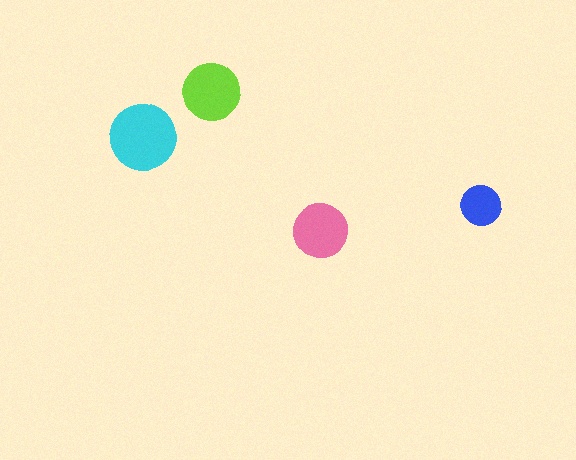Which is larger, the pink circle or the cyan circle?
The cyan one.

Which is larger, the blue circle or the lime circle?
The lime one.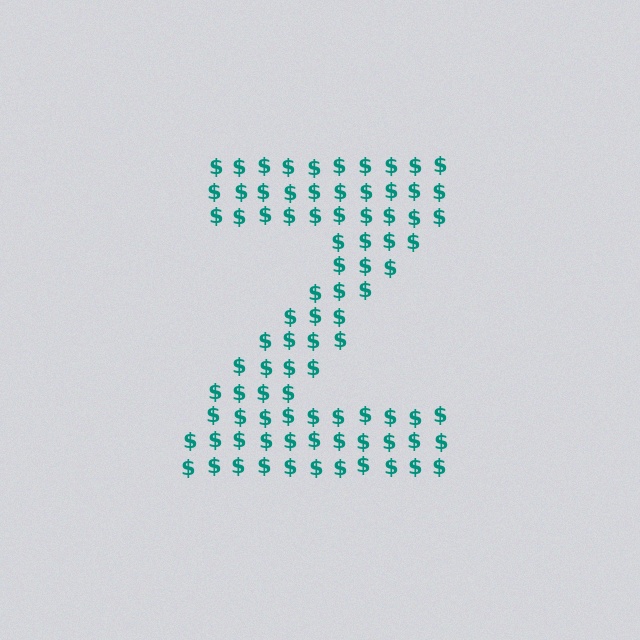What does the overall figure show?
The overall figure shows the letter Z.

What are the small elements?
The small elements are dollar signs.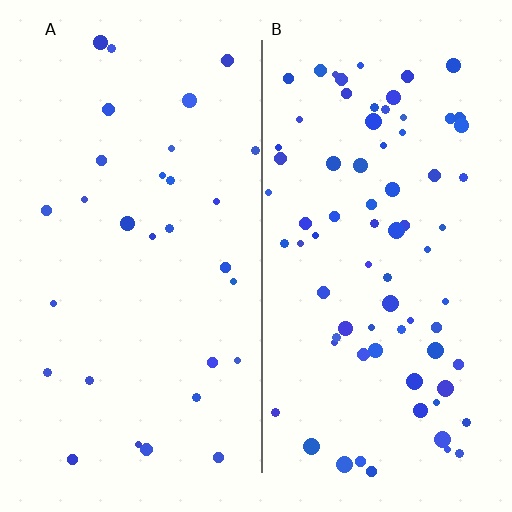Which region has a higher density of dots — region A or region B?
B (the right).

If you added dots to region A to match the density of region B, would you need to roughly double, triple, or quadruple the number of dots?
Approximately triple.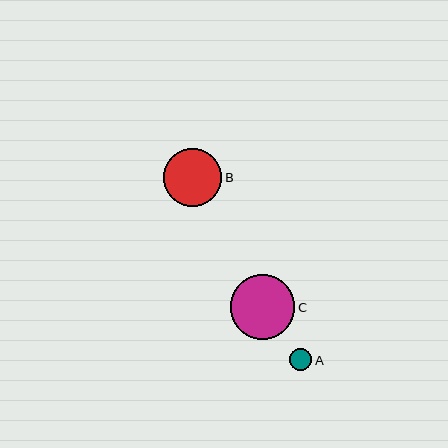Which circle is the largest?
Circle C is the largest with a size of approximately 65 pixels.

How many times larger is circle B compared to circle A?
Circle B is approximately 2.6 times the size of circle A.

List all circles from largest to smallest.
From largest to smallest: C, B, A.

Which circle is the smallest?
Circle A is the smallest with a size of approximately 22 pixels.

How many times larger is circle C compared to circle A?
Circle C is approximately 3.0 times the size of circle A.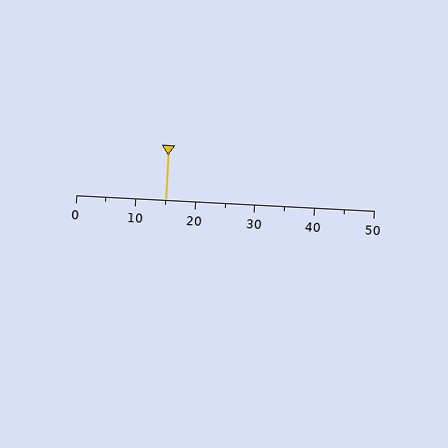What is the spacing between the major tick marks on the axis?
The major ticks are spaced 10 apart.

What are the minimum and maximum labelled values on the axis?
The axis runs from 0 to 50.